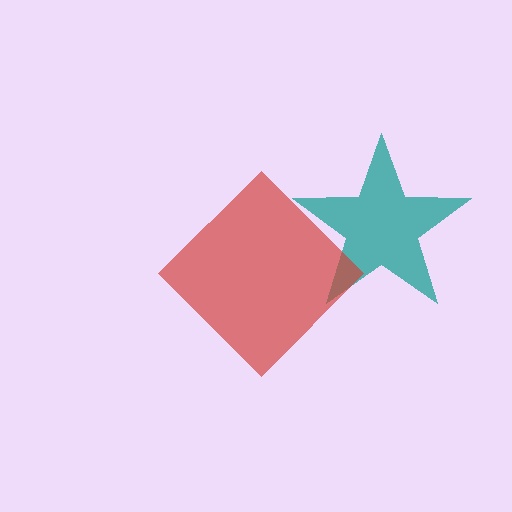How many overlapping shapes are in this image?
There are 2 overlapping shapes in the image.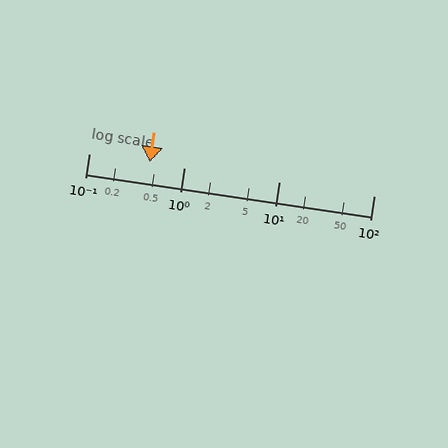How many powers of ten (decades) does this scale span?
The scale spans 3 decades, from 0.1 to 100.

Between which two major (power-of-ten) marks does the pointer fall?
The pointer is between 0.1 and 1.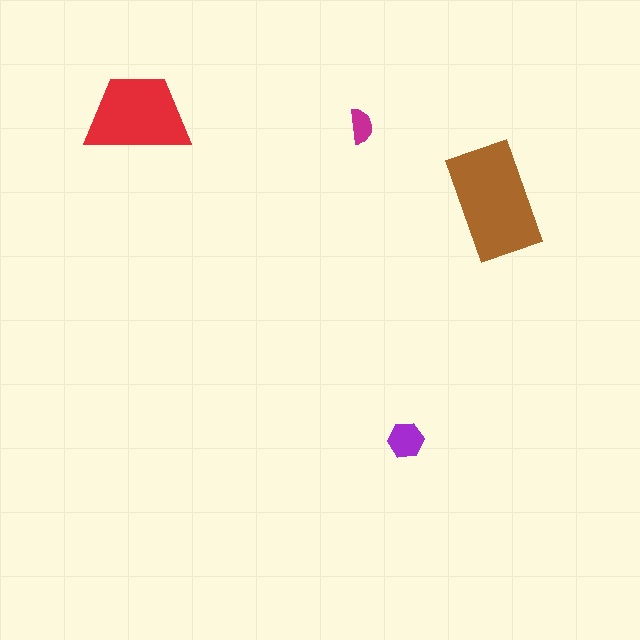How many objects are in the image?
There are 4 objects in the image.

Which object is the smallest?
The magenta semicircle.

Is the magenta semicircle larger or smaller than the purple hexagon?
Smaller.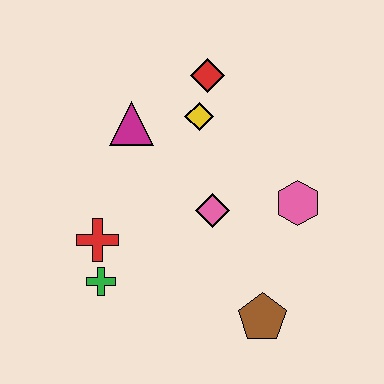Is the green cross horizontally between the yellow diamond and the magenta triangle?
No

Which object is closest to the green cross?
The red cross is closest to the green cross.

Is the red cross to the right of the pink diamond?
No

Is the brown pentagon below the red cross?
Yes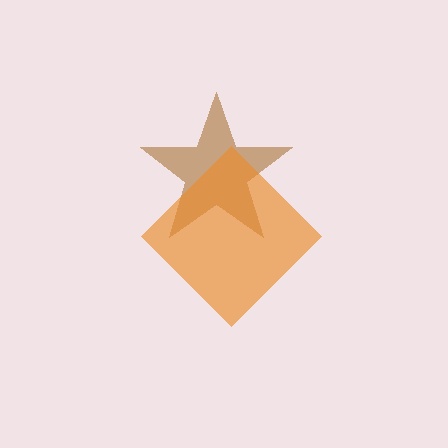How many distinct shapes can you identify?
There are 2 distinct shapes: a brown star, an orange diamond.